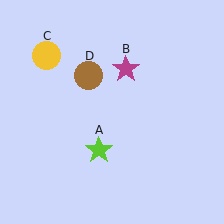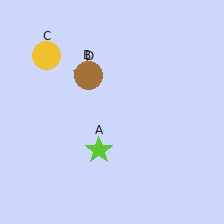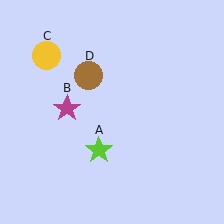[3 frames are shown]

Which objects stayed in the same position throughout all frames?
Lime star (object A) and yellow circle (object C) and brown circle (object D) remained stationary.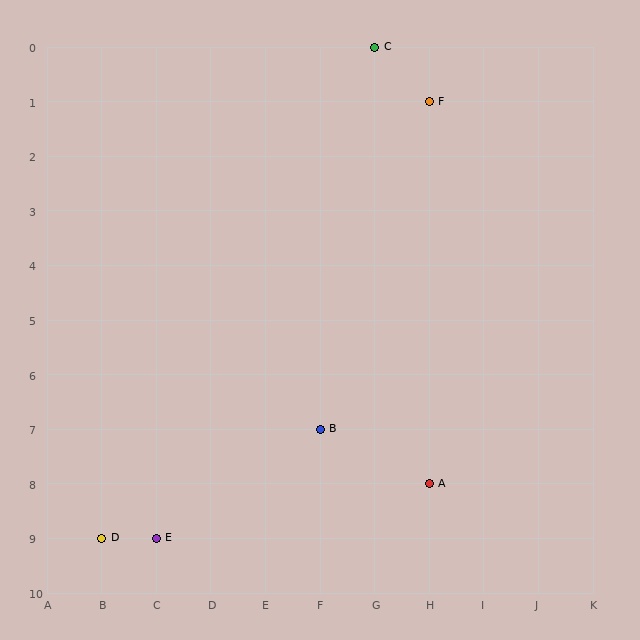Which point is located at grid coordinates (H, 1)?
Point F is at (H, 1).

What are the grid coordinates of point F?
Point F is at grid coordinates (H, 1).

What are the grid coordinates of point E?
Point E is at grid coordinates (C, 9).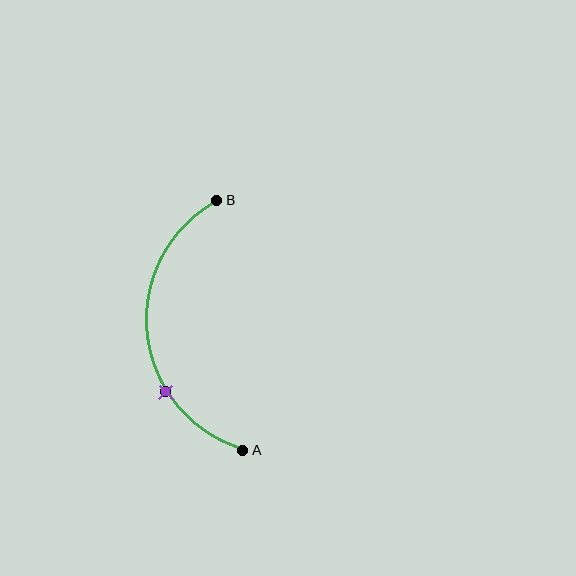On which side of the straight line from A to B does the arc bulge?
The arc bulges to the left of the straight line connecting A and B.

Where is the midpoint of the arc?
The arc midpoint is the point on the curve farthest from the straight line joining A and B. It sits to the left of that line.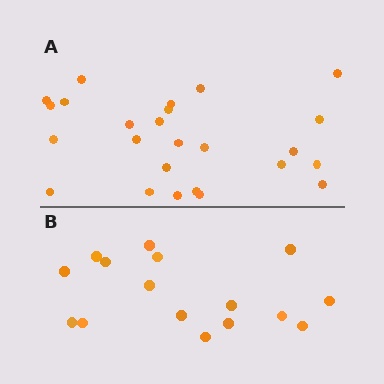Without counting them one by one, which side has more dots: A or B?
Region A (the top region) has more dots.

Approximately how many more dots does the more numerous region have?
Region A has roughly 8 or so more dots than region B.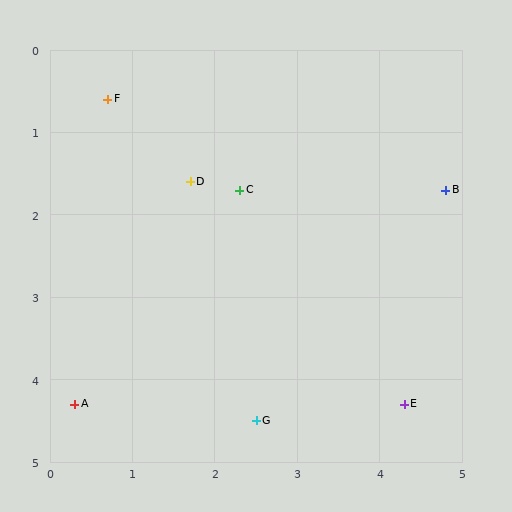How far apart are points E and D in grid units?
Points E and D are about 3.7 grid units apart.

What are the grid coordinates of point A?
Point A is at approximately (0.3, 4.3).